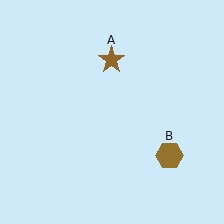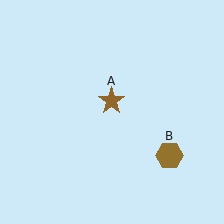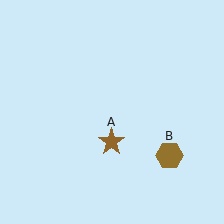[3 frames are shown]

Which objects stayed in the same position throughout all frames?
Brown hexagon (object B) remained stationary.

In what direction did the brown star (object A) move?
The brown star (object A) moved down.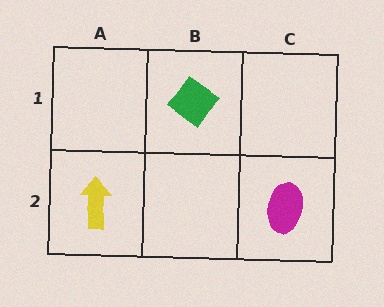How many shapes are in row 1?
1 shape.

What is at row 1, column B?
A green diamond.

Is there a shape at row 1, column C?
No, that cell is empty.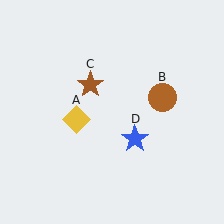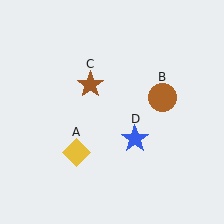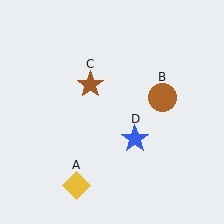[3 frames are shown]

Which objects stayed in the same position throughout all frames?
Brown circle (object B) and brown star (object C) and blue star (object D) remained stationary.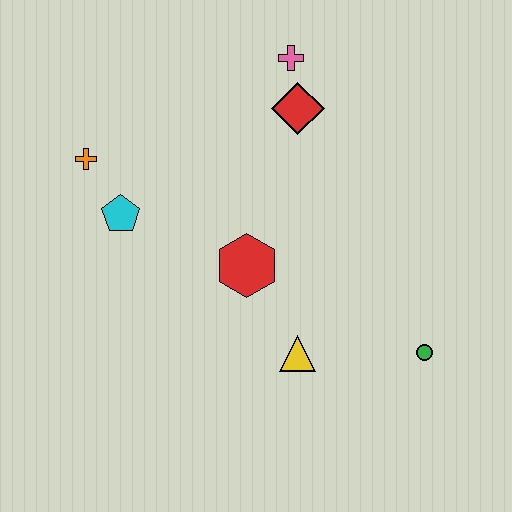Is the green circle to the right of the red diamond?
Yes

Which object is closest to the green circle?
The yellow triangle is closest to the green circle.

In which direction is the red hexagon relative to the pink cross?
The red hexagon is below the pink cross.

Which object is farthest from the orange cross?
The green circle is farthest from the orange cross.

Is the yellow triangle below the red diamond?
Yes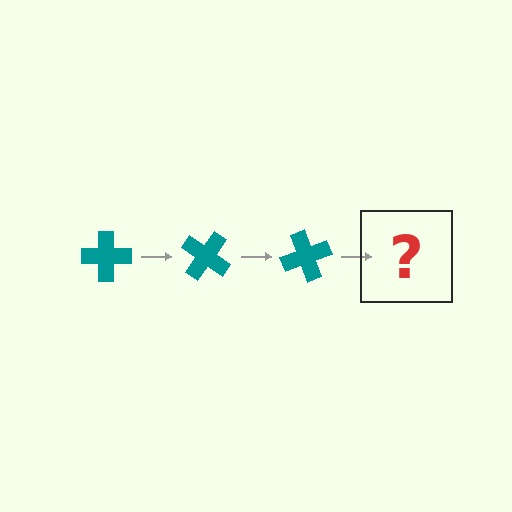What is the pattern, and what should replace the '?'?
The pattern is that the cross rotates 35 degrees each step. The '?' should be a teal cross rotated 105 degrees.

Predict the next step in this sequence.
The next step is a teal cross rotated 105 degrees.